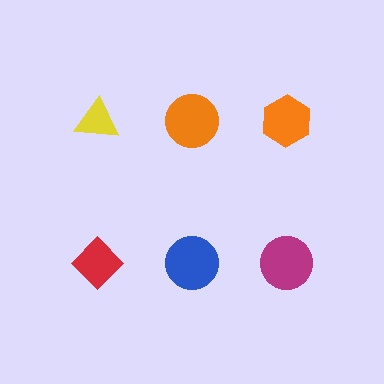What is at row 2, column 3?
A magenta circle.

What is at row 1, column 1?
A yellow triangle.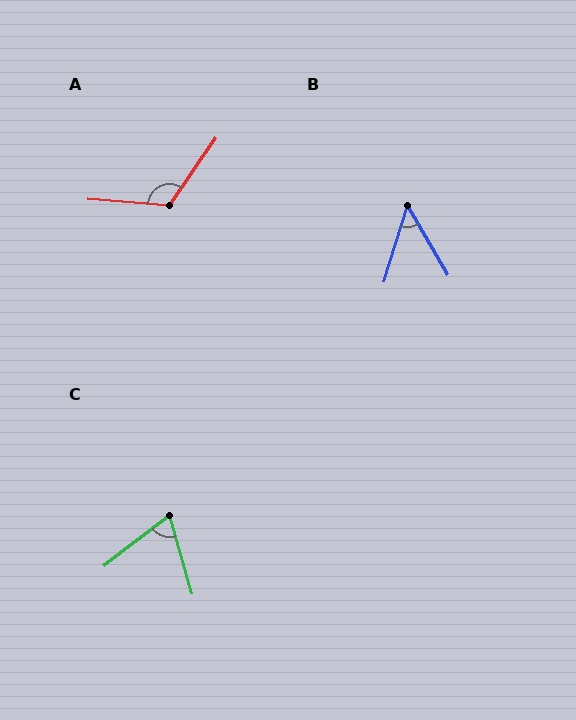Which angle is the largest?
A, at approximately 120 degrees.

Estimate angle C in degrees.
Approximately 69 degrees.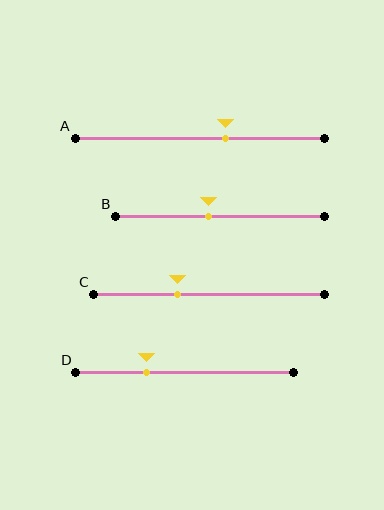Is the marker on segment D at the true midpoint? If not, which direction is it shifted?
No, the marker on segment D is shifted to the left by about 17% of the segment length.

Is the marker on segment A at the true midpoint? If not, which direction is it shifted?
No, the marker on segment A is shifted to the right by about 10% of the segment length.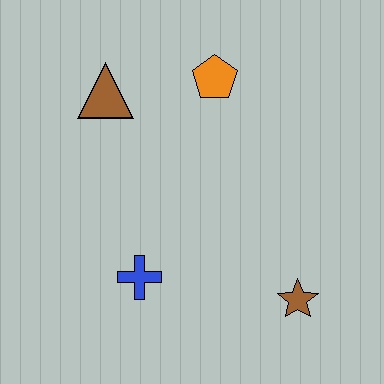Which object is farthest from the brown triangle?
The brown star is farthest from the brown triangle.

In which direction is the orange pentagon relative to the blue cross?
The orange pentagon is above the blue cross.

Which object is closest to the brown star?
The blue cross is closest to the brown star.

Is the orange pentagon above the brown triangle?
Yes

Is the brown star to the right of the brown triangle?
Yes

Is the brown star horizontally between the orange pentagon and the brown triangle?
No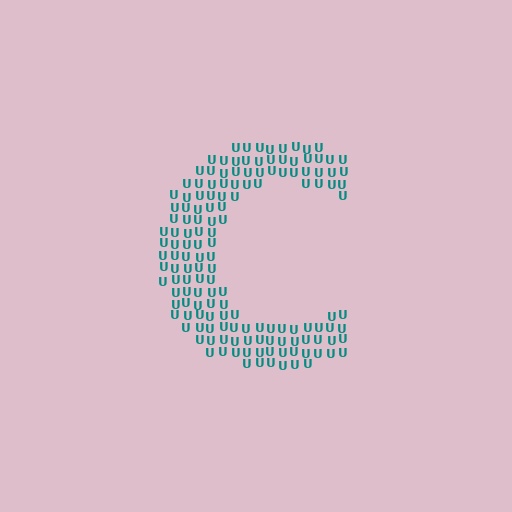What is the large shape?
The large shape is the letter C.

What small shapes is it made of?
It is made of small letter U's.